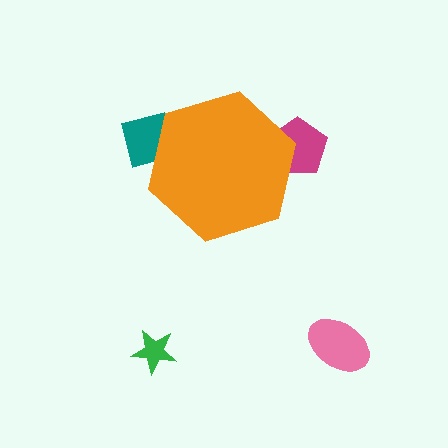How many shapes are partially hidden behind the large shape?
2 shapes are partially hidden.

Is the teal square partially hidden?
Yes, the teal square is partially hidden behind the orange hexagon.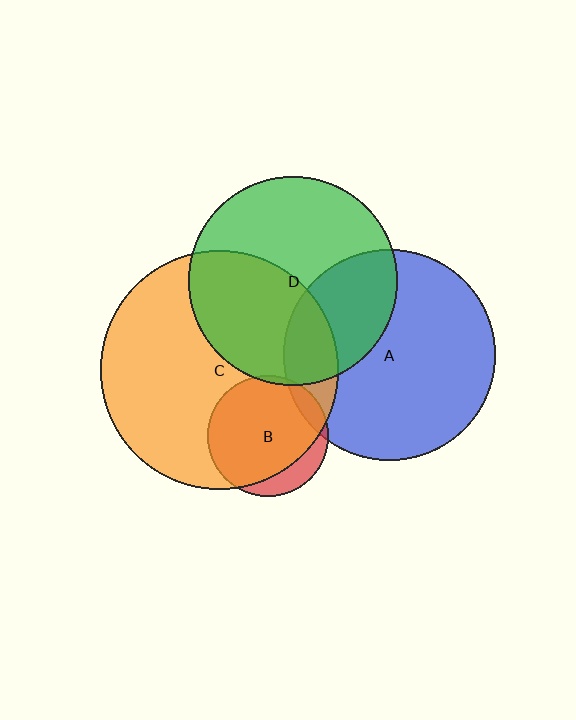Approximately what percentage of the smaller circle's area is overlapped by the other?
Approximately 30%.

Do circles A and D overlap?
Yes.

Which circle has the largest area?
Circle C (orange).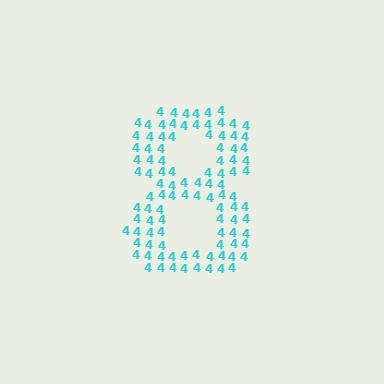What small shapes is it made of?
It is made of small digit 4's.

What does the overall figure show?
The overall figure shows the digit 8.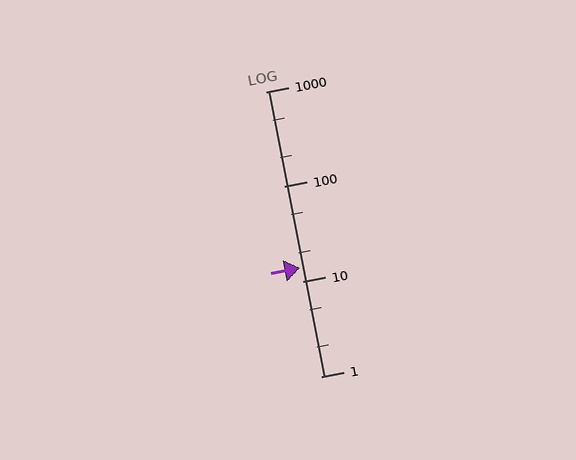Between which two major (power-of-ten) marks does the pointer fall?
The pointer is between 10 and 100.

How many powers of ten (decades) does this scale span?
The scale spans 3 decades, from 1 to 1000.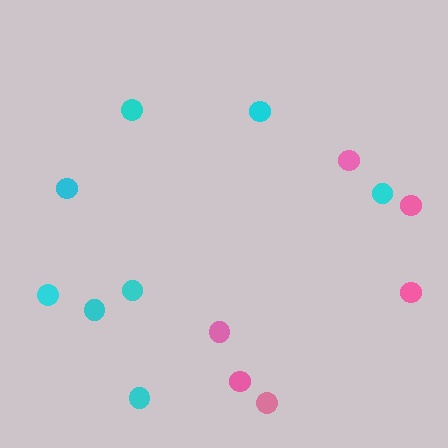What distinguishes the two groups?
There are 2 groups: one group of cyan circles (8) and one group of pink circles (6).